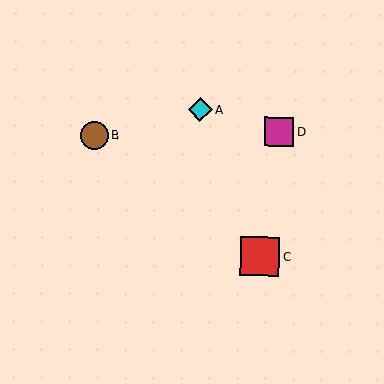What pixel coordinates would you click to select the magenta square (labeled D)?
Click at (279, 131) to select the magenta square D.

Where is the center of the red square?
The center of the red square is at (260, 256).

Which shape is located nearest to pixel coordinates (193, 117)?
The cyan diamond (labeled A) at (200, 110) is nearest to that location.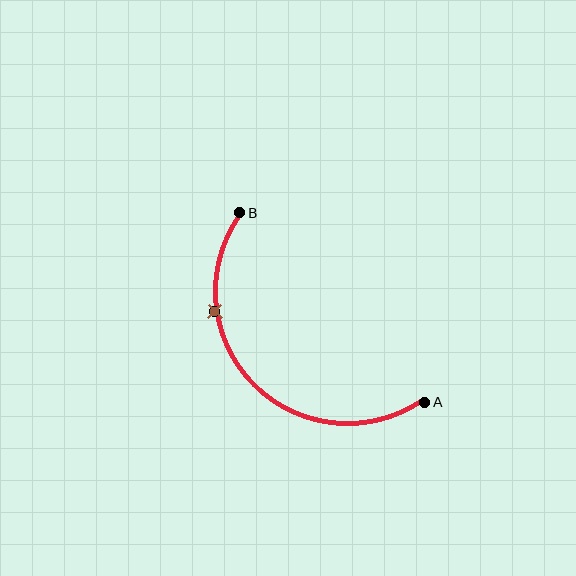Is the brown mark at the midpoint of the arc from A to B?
No. The brown mark lies on the arc but is closer to endpoint B. The arc midpoint would be at the point on the curve equidistant along the arc from both A and B.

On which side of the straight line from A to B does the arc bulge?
The arc bulges below and to the left of the straight line connecting A and B.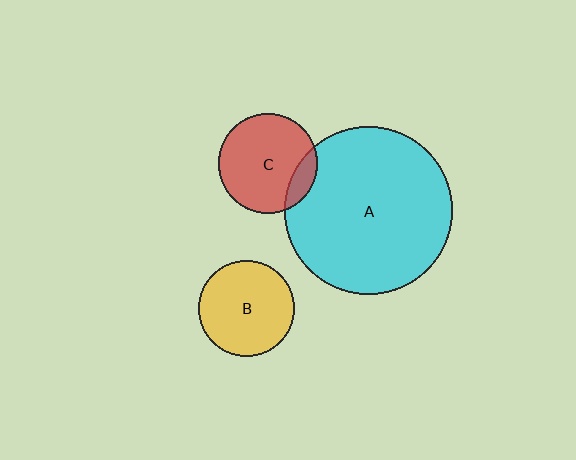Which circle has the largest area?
Circle A (cyan).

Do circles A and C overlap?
Yes.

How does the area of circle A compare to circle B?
Approximately 3.1 times.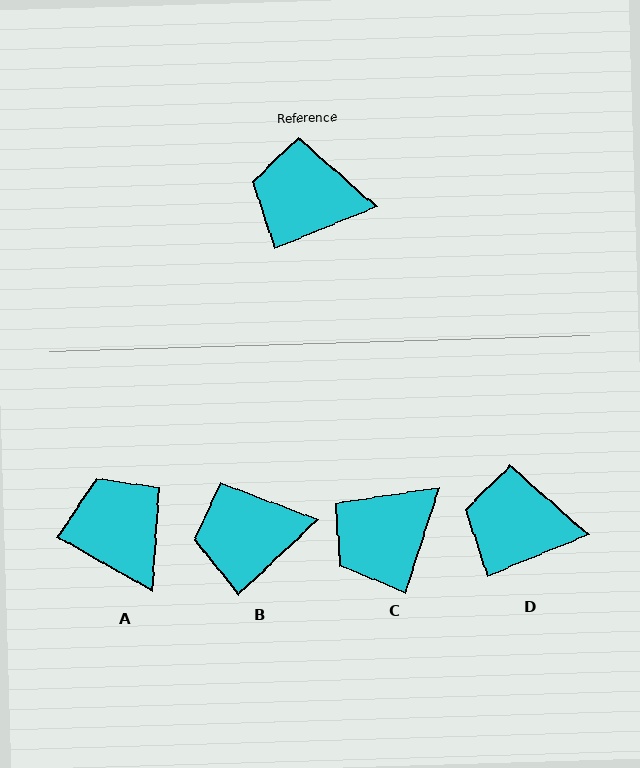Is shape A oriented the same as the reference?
No, it is off by about 52 degrees.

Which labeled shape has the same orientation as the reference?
D.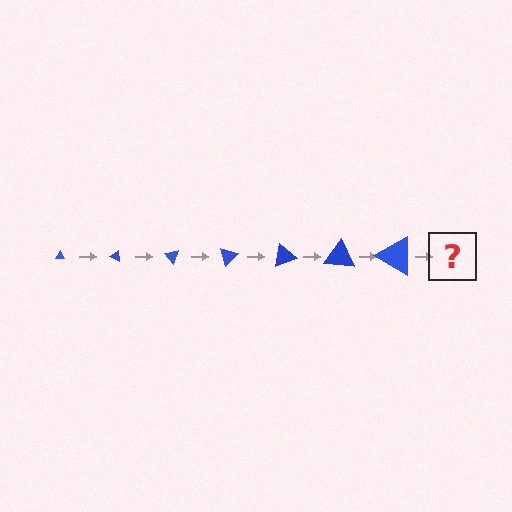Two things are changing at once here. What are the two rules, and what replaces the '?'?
The two rules are that the triangle grows larger each step and it rotates 25 degrees each step. The '?' should be a triangle, larger than the previous one and rotated 175 degrees from the start.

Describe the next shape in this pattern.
It should be a triangle, larger than the previous one and rotated 175 degrees from the start.